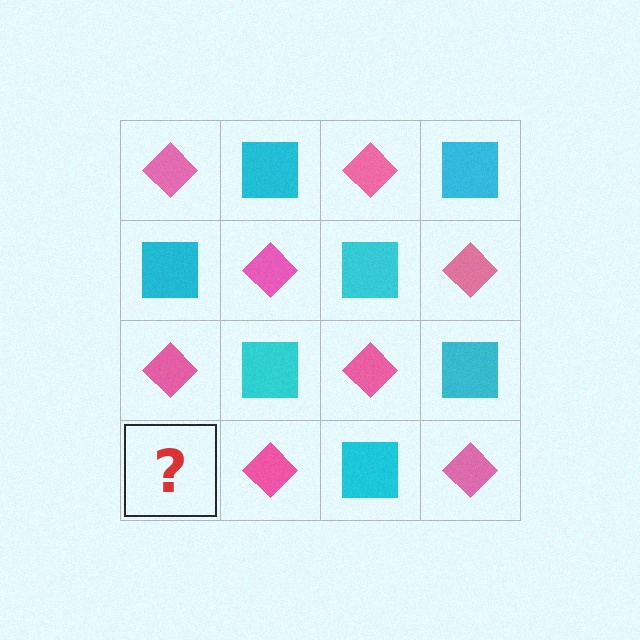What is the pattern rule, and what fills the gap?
The rule is that it alternates pink diamond and cyan square in a checkerboard pattern. The gap should be filled with a cyan square.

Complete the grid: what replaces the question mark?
The question mark should be replaced with a cyan square.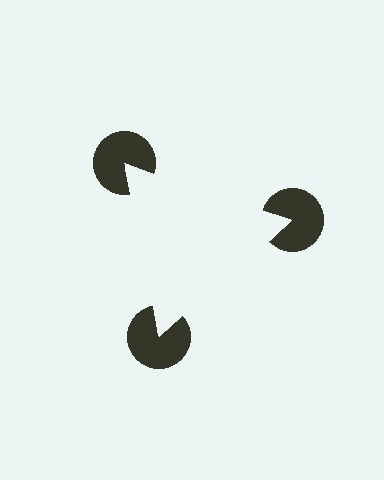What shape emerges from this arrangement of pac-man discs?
An illusory triangle — its edges are inferred from the aligned wedge cuts in the pac-man discs, not physically drawn.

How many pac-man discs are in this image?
There are 3 — one at each vertex of the illusory triangle.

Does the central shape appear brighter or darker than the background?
It typically appears slightly brighter than the background, even though no actual brightness change is drawn.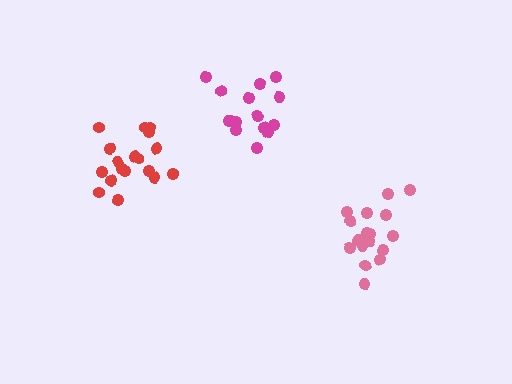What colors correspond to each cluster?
The clusters are colored: pink, red, magenta.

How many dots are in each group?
Group 1: 18 dots, Group 2: 18 dots, Group 3: 15 dots (51 total).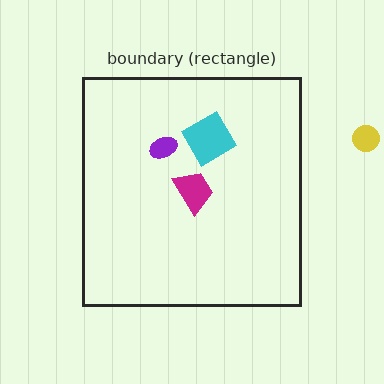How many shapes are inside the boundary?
3 inside, 1 outside.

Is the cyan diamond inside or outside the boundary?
Inside.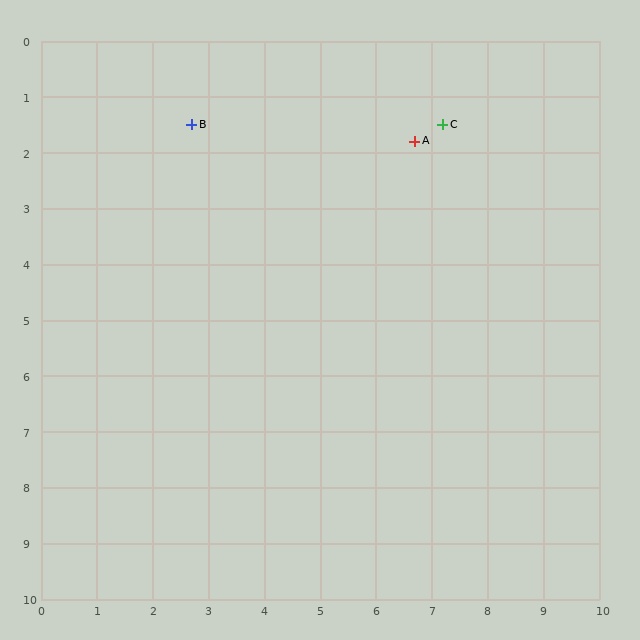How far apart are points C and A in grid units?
Points C and A are about 0.6 grid units apart.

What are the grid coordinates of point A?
Point A is at approximately (6.7, 1.8).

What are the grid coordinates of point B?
Point B is at approximately (2.7, 1.5).